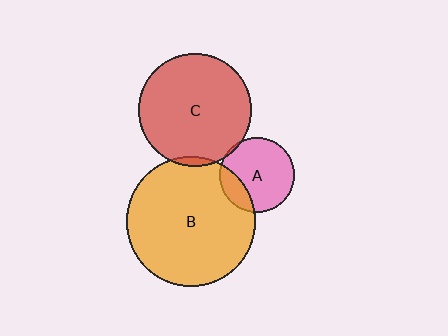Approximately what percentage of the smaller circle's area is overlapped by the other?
Approximately 20%.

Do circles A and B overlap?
Yes.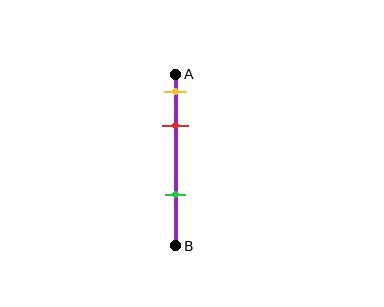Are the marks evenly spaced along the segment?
No, the marks are not evenly spaced.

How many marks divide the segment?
There are 3 marks dividing the segment.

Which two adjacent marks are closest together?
The yellow and red marks are the closest adjacent pair.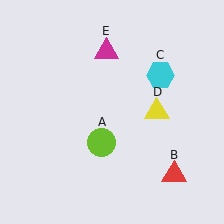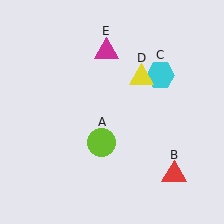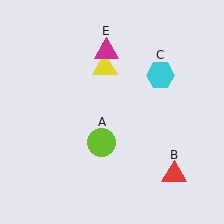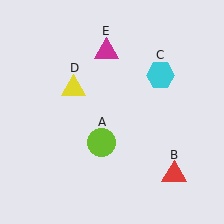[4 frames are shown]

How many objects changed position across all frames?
1 object changed position: yellow triangle (object D).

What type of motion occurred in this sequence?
The yellow triangle (object D) rotated counterclockwise around the center of the scene.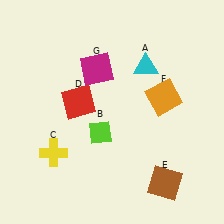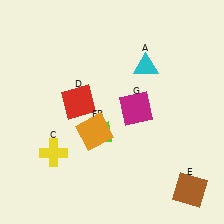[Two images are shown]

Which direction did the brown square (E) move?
The brown square (E) moved right.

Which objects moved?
The objects that moved are: the brown square (E), the orange square (F), the magenta square (G).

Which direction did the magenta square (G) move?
The magenta square (G) moved down.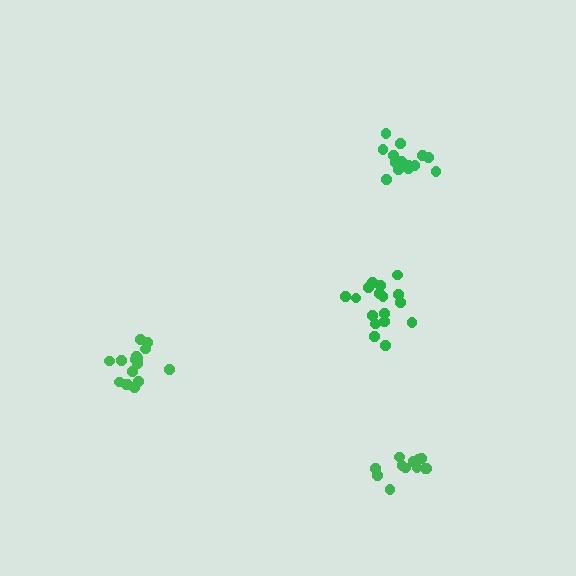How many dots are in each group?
Group 1: 14 dots, Group 2: 17 dots, Group 3: 12 dots, Group 4: 16 dots (59 total).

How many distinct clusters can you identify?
There are 4 distinct clusters.